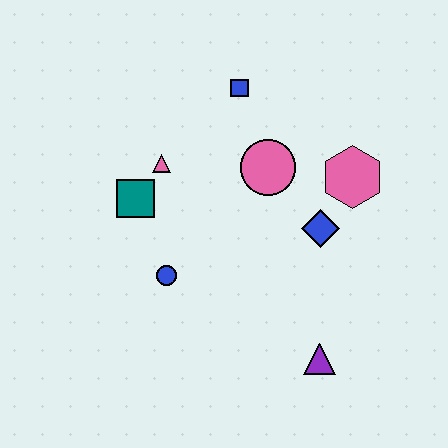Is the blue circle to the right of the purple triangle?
No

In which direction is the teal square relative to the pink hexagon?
The teal square is to the left of the pink hexagon.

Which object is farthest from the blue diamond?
The teal square is farthest from the blue diamond.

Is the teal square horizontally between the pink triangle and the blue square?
No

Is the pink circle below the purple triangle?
No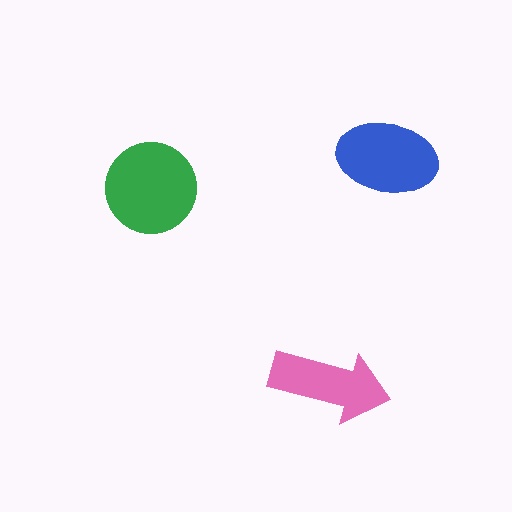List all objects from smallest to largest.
The pink arrow, the blue ellipse, the green circle.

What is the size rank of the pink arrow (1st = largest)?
3rd.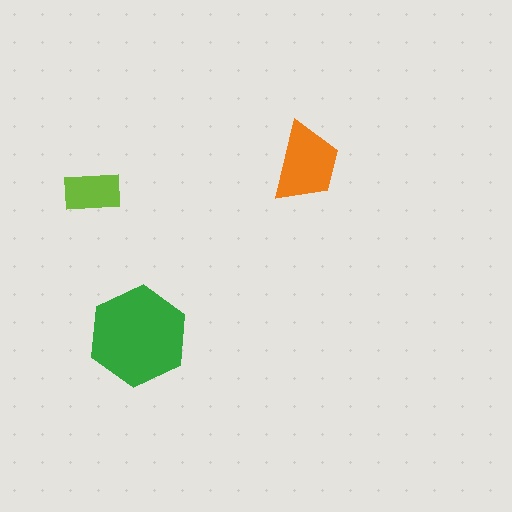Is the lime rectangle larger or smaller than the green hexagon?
Smaller.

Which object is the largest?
The green hexagon.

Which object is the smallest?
The lime rectangle.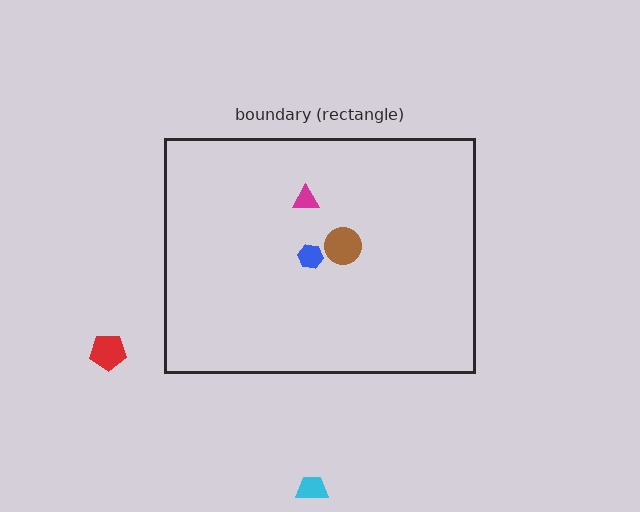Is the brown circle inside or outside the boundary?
Inside.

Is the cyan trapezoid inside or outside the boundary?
Outside.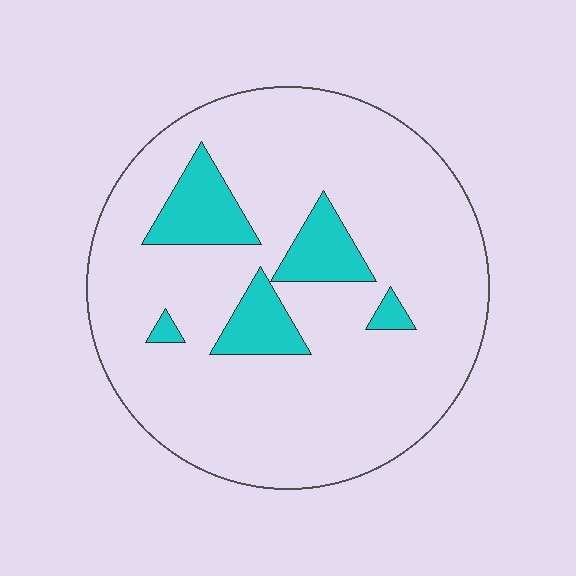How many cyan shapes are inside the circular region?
5.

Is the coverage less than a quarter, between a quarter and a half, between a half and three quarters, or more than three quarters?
Less than a quarter.